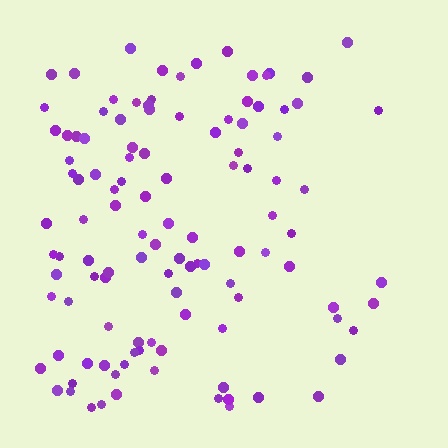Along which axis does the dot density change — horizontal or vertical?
Horizontal.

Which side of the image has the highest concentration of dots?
The left.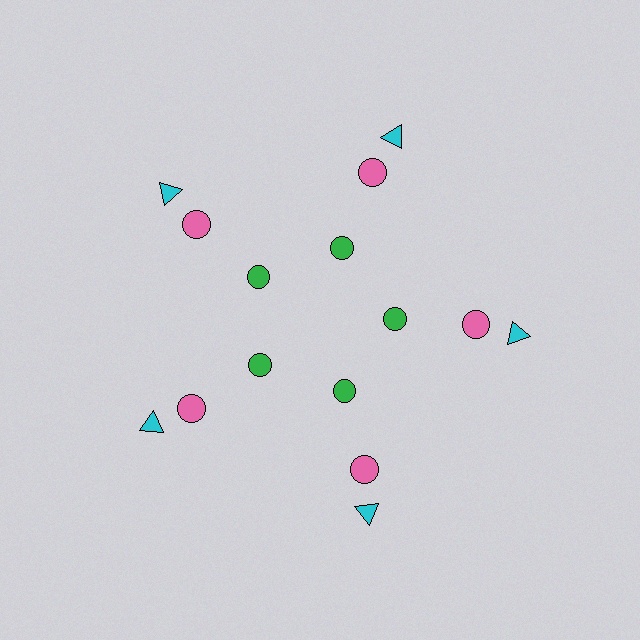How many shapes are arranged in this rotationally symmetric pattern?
There are 15 shapes, arranged in 5 groups of 3.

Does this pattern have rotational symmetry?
Yes, this pattern has 5-fold rotational symmetry. It looks the same after rotating 72 degrees around the center.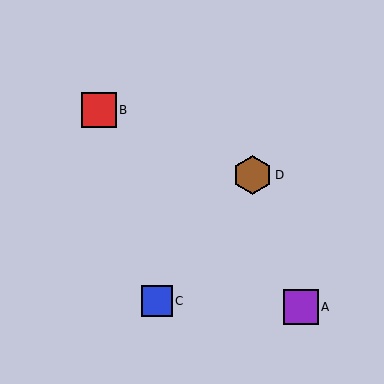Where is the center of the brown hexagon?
The center of the brown hexagon is at (253, 175).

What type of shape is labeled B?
Shape B is a red square.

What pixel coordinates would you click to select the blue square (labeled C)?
Click at (157, 301) to select the blue square C.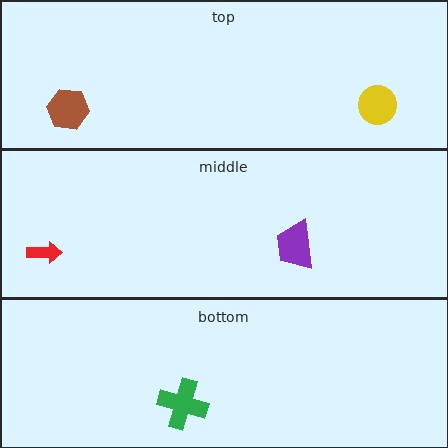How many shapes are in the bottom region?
1.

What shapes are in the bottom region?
The green cross.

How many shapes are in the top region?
2.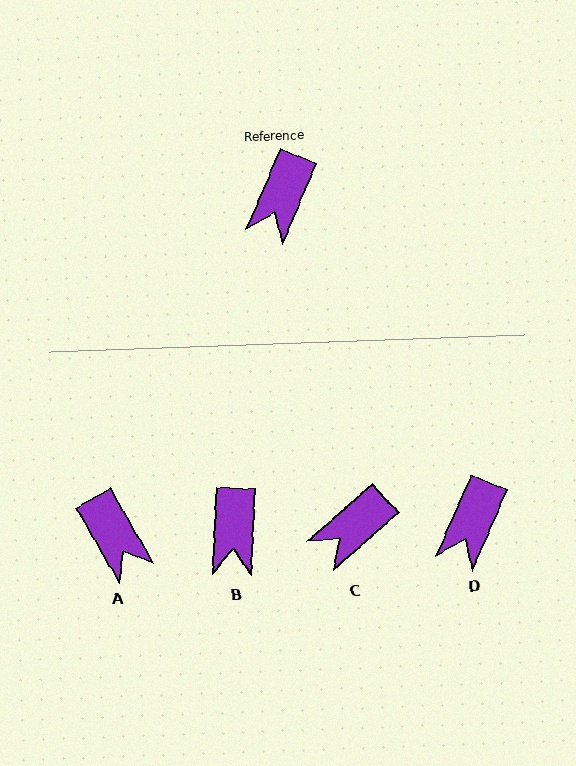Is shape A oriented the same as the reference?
No, it is off by about 53 degrees.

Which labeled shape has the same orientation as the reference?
D.